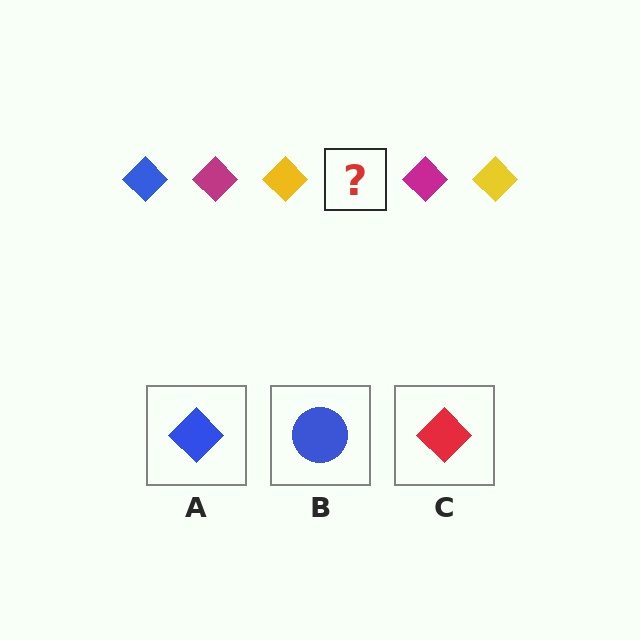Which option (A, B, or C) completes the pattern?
A.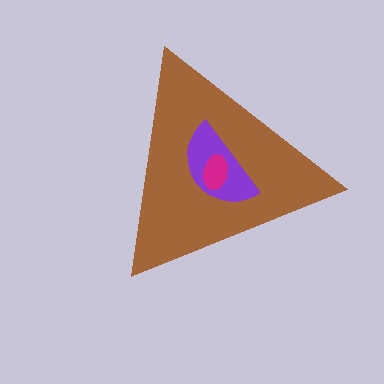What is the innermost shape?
The magenta ellipse.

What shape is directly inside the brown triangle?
The purple semicircle.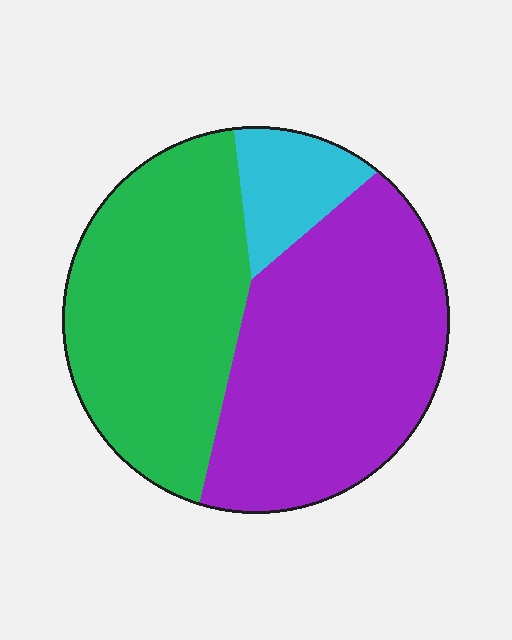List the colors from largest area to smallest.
From largest to smallest: purple, green, cyan.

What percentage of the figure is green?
Green covers around 40% of the figure.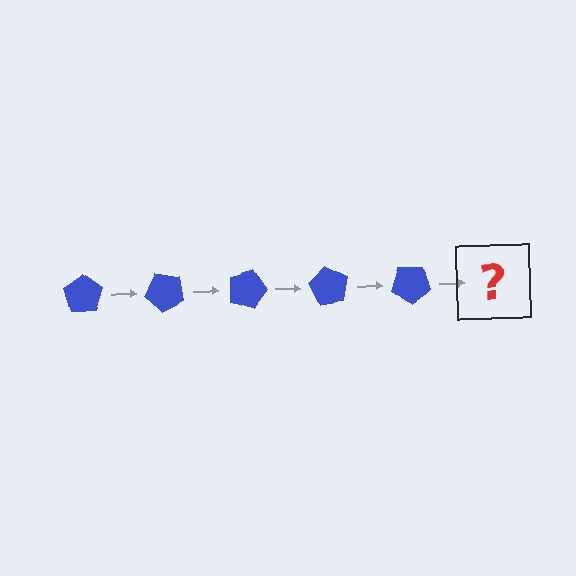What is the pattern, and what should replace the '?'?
The pattern is that the pentagon rotates 45 degrees each step. The '?' should be a blue pentagon rotated 225 degrees.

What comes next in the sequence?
The next element should be a blue pentagon rotated 225 degrees.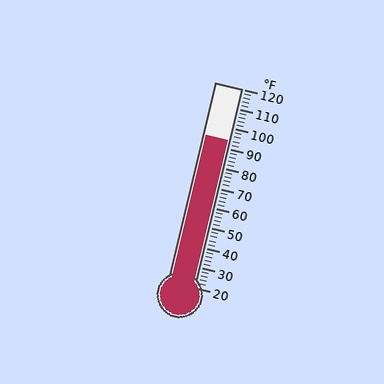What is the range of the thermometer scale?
The thermometer scale ranges from 20°F to 120°F.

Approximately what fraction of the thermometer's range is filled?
The thermometer is filled to approximately 75% of its range.